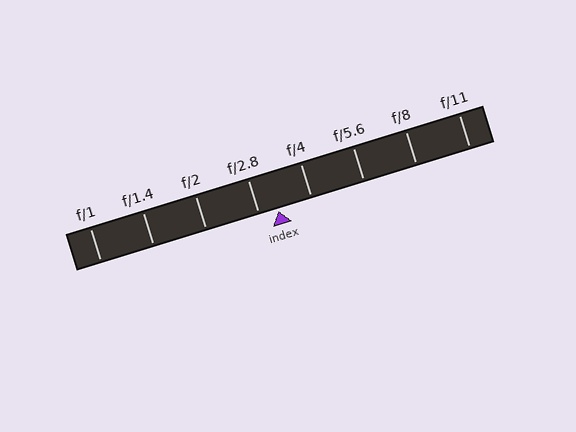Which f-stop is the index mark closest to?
The index mark is closest to f/2.8.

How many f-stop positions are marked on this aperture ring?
There are 8 f-stop positions marked.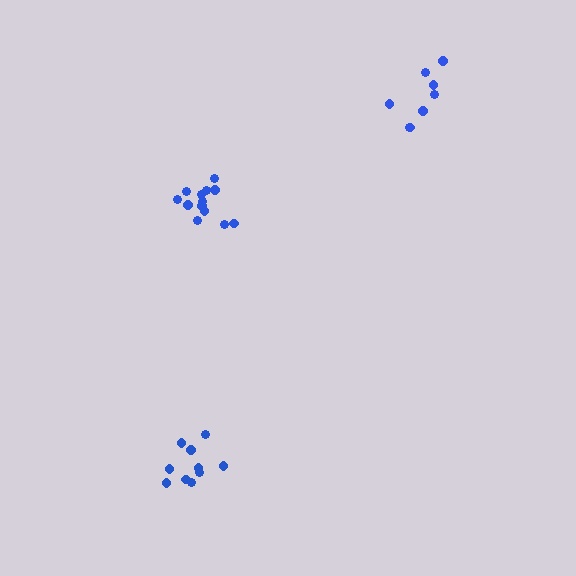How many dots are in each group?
Group 1: 8 dots, Group 2: 13 dots, Group 3: 10 dots (31 total).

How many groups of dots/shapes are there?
There are 3 groups.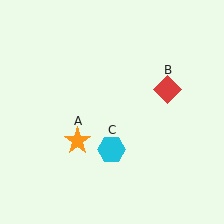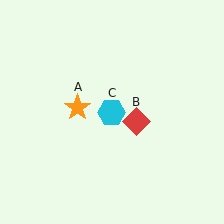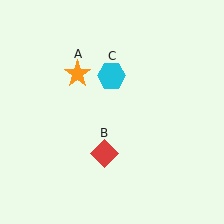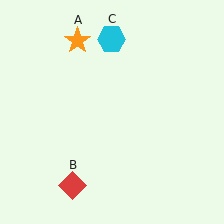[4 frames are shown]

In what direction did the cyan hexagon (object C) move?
The cyan hexagon (object C) moved up.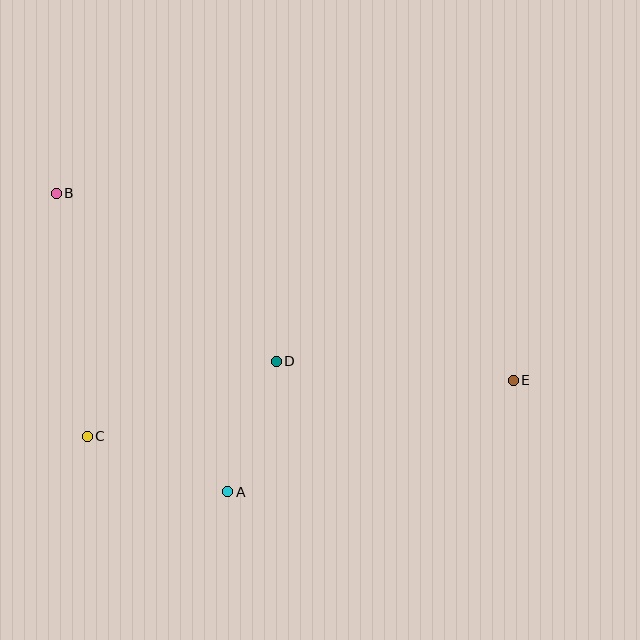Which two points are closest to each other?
Points A and D are closest to each other.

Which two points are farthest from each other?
Points B and E are farthest from each other.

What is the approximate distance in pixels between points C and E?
The distance between C and E is approximately 429 pixels.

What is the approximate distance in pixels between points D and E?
The distance between D and E is approximately 237 pixels.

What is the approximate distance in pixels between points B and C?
The distance between B and C is approximately 245 pixels.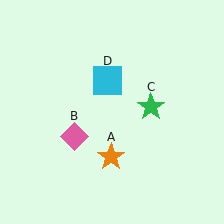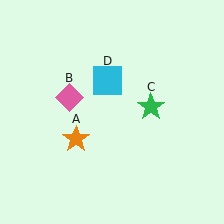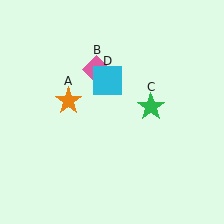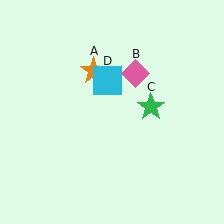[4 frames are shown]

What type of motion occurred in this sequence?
The orange star (object A), pink diamond (object B) rotated clockwise around the center of the scene.